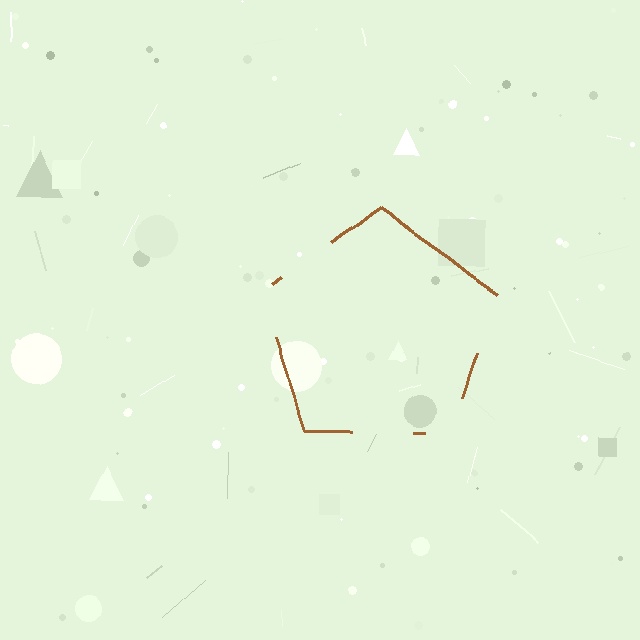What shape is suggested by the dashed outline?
The dashed outline suggests a pentagon.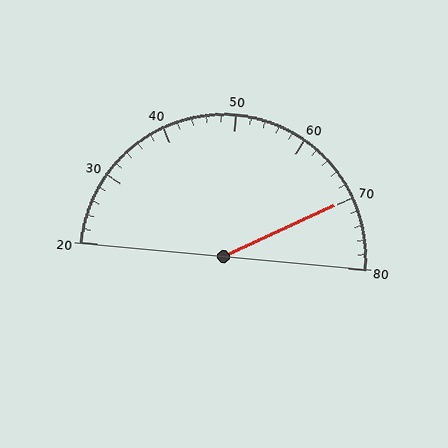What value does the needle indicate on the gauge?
The needle indicates approximately 70.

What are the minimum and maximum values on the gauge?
The gauge ranges from 20 to 80.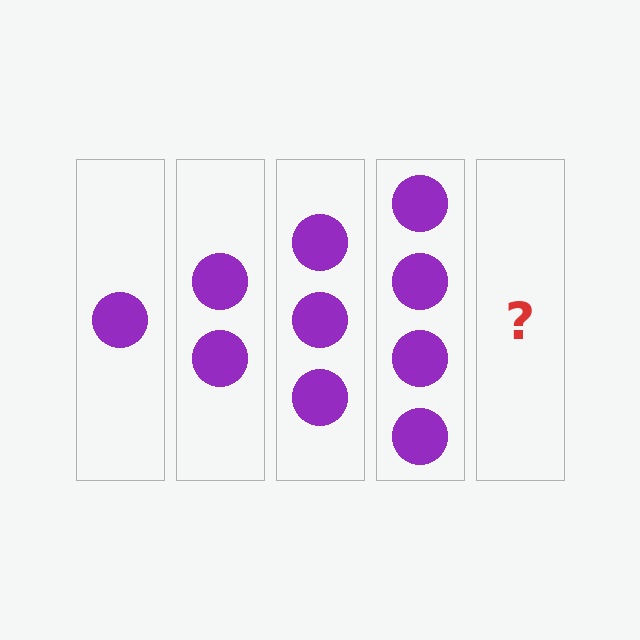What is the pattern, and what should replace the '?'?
The pattern is that each step adds one more circle. The '?' should be 5 circles.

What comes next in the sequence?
The next element should be 5 circles.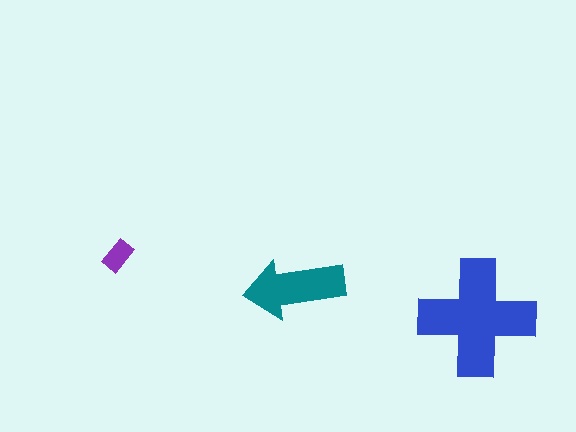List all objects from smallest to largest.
The purple rectangle, the teal arrow, the blue cross.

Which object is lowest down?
The blue cross is bottommost.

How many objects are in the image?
There are 3 objects in the image.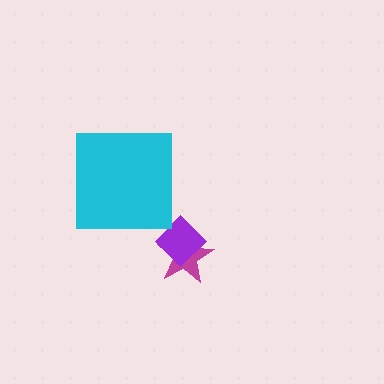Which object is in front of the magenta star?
The purple diamond is in front of the magenta star.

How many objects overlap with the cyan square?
0 objects overlap with the cyan square.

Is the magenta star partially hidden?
Yes, it is partially covered by another shape.